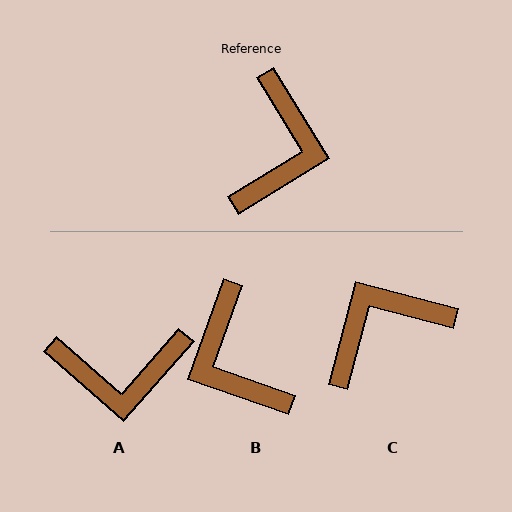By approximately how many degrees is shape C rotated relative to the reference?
Approximately 134 degrees counter-clockwise.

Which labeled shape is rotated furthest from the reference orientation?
B, about 141 degrees away.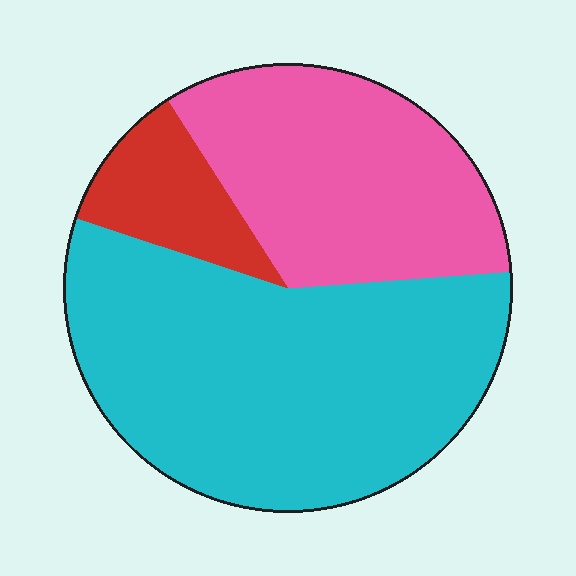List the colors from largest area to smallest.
From largest to smallest: cyan, pink, red.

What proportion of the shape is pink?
Pink covers 33% of the shape.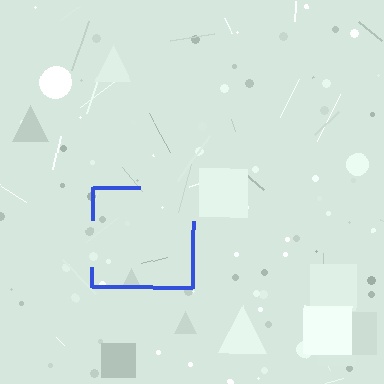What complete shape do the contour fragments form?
The contour fragments form a square.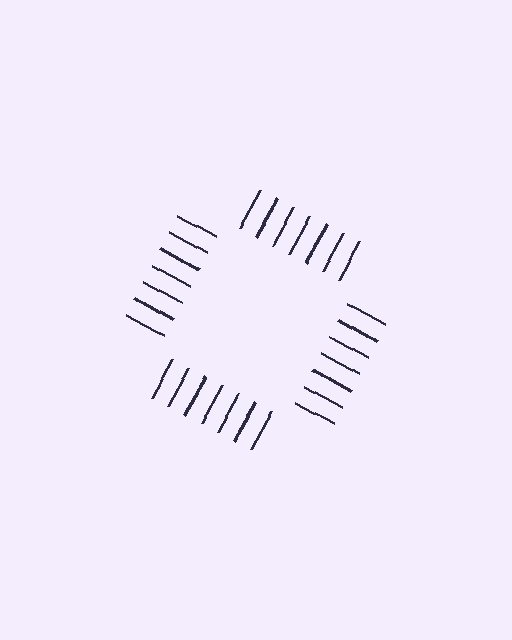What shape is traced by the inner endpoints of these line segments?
An illusory square — the line segments terminate on its edges but no continuous stroke is drawn.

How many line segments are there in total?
28 — 7 along each of the 4 edges.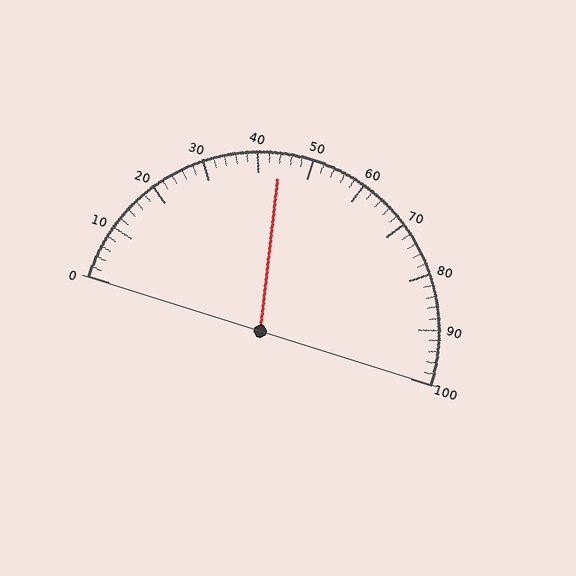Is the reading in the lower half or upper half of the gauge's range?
The reading is in the lower half of the range (0 to 100).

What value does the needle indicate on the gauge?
The needle indicates approximately 44.